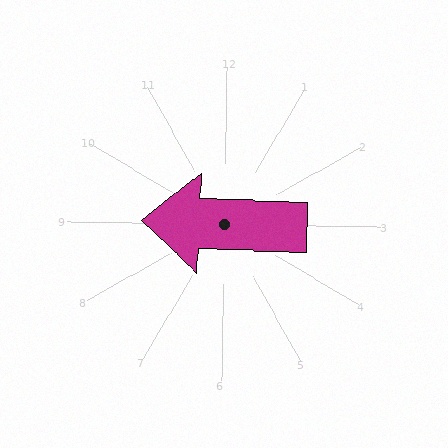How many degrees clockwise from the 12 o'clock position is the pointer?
Approximately 272 degrees.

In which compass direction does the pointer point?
West.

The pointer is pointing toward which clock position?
Roughly 9 o'clock.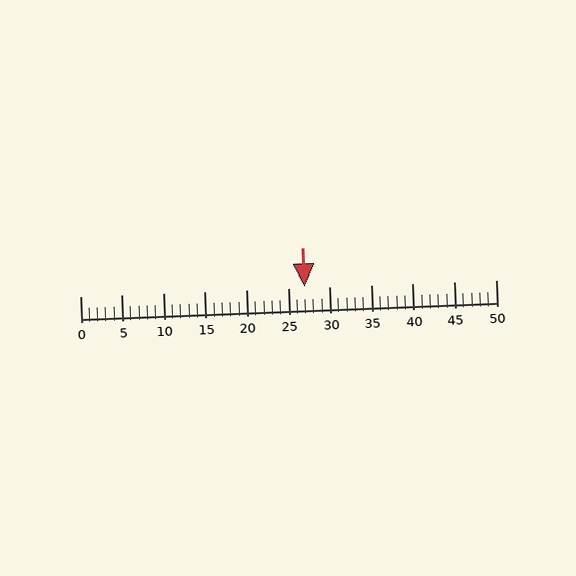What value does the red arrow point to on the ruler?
The red arrow points to approximately 27.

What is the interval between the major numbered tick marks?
The major tick marks are spaced 5 units apart.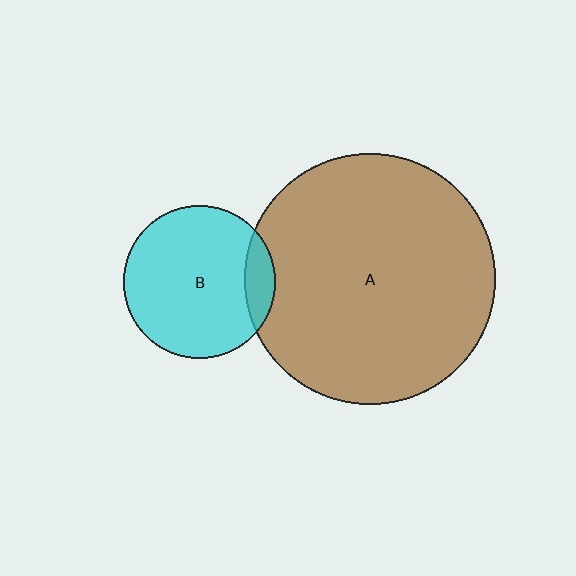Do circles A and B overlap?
Yes.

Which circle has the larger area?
Circle A (brown).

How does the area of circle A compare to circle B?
Approximately 2.7 times.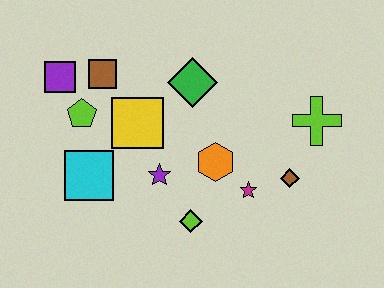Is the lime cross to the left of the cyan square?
No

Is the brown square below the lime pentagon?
No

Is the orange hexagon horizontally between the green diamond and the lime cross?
Yes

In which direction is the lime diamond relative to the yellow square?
The lime diamond is below the yellow square.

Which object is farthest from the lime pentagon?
The lime cross is farthest from the lime pentagon.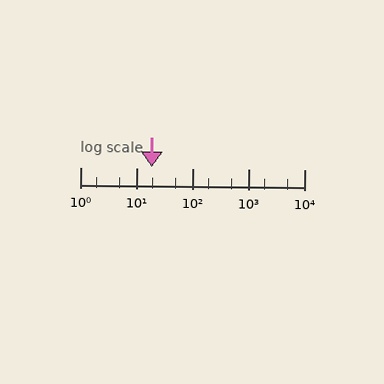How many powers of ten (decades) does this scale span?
The scale spans 4 decades, from 1 to 10000.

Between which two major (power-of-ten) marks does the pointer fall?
The pointer is between 10 and 100.